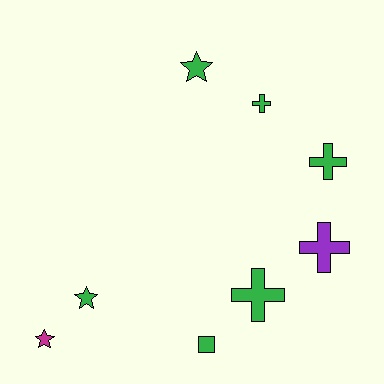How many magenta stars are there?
There is 1 magenta star.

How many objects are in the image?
There are 8 objects.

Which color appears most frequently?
Green, with 6 objects.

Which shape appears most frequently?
Cross, with 4 objects.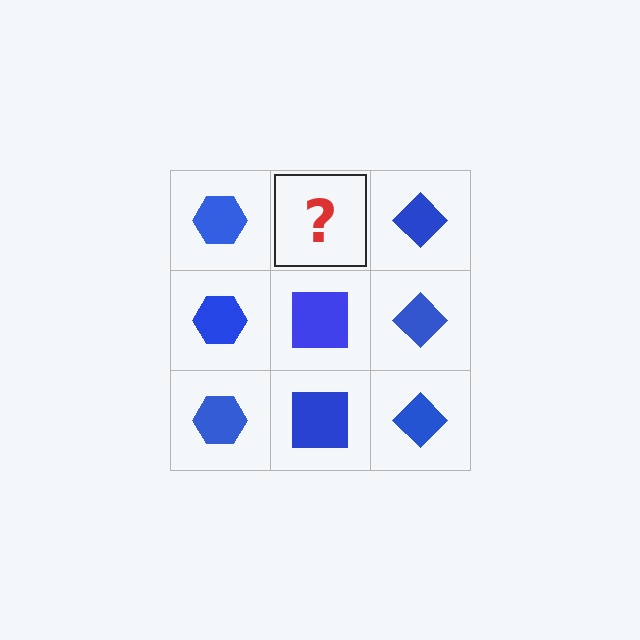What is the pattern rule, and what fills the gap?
The rule is that each column has a consistent shape. The gap should be filled with a blue square.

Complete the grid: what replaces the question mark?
The question mark should be replaced with a blue square.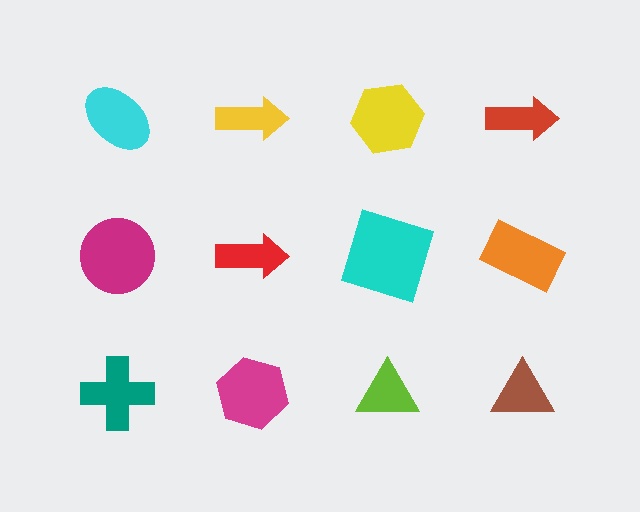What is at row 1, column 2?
A yellow arrow.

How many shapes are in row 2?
4 shapes.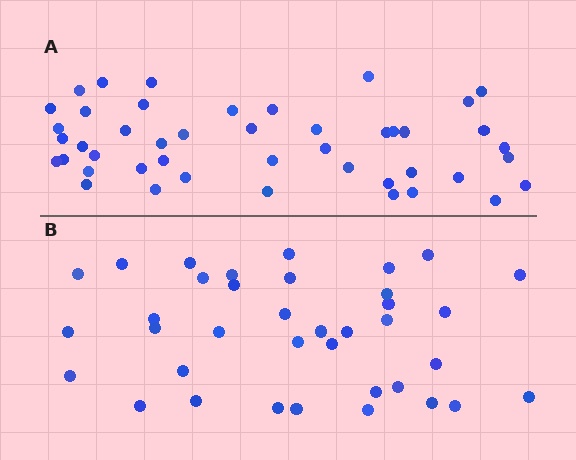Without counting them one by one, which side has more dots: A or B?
Region A (the top region) has more dots.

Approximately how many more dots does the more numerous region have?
Region A has roughly 8 or so more dots than region B.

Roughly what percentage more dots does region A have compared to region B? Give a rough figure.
About 20% more.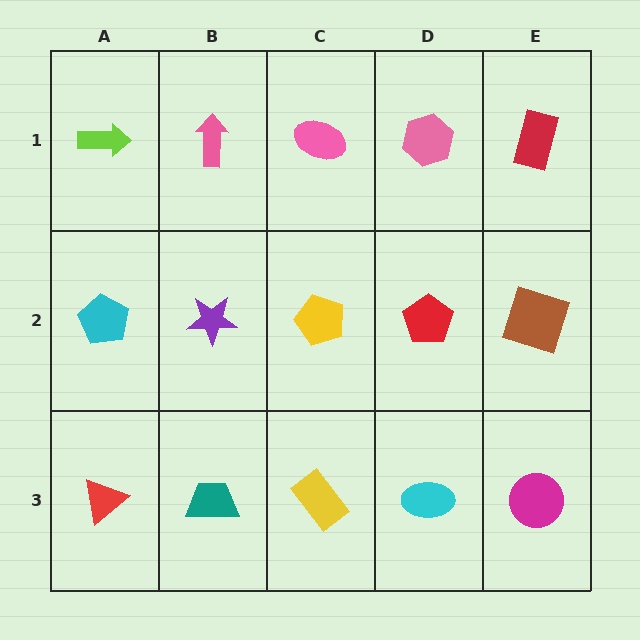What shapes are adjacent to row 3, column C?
A yellow pentagon (row 2, column C), a teal trapezoid (row 3, column B), a cyan ellipse (row 3, column D).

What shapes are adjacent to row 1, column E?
A brown square (row 2, column E), a pink hexagon (row 1, column D).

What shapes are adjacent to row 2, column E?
A red rectangle (row 1, column E), a magenta circle (row 3, column E), a red pentagon (row 2, column D).